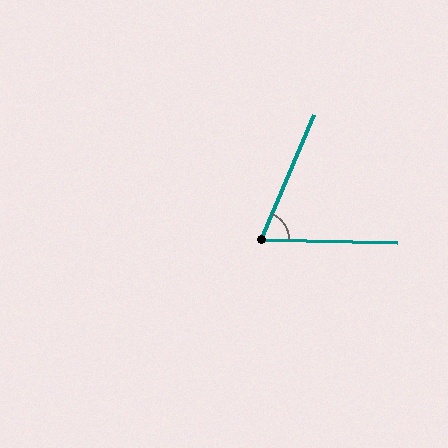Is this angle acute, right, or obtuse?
It is acute.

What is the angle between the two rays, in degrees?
Approximately 68 degrees.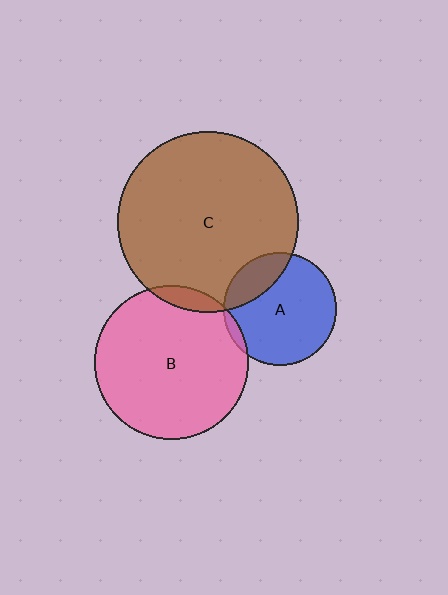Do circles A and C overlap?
Yes.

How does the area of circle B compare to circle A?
Approximately 1.8 times.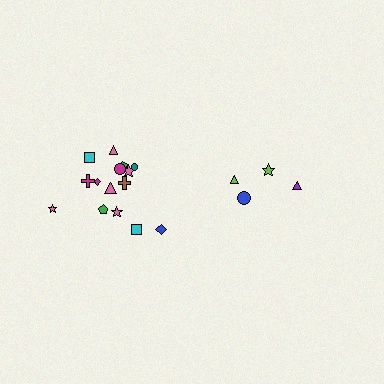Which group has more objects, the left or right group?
The left group.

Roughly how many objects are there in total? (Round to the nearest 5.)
Roughly 20 objects in total.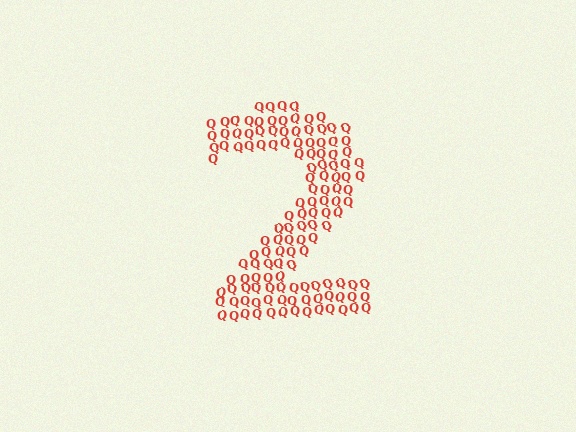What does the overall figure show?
The overall figure shows the digit 2.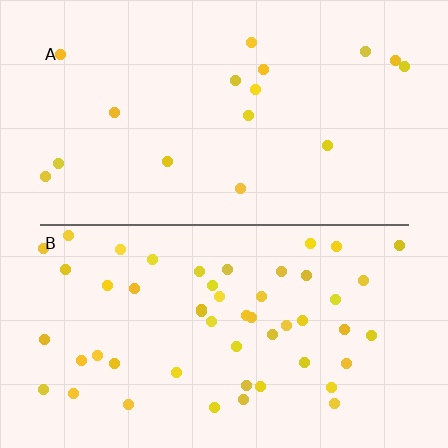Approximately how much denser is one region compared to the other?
Approximately 3.1× — region B over region A.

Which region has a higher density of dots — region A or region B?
B (the bottom).